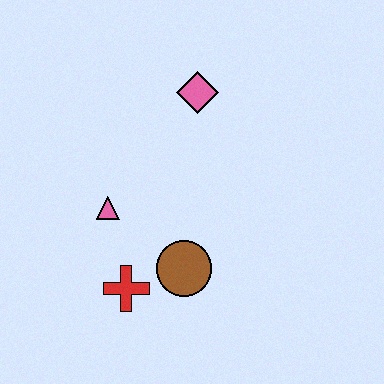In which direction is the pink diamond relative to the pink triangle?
The pink diamond is above the pink triangle.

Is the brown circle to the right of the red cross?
Yes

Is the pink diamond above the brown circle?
Yes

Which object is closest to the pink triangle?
The red cross is closest to the pink triangle.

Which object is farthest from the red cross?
The pink diamond is farthest from the red cross.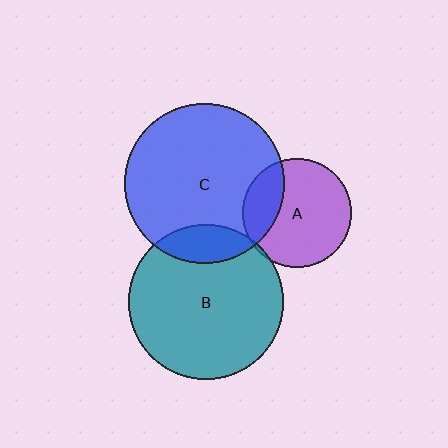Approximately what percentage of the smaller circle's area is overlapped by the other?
Approximately 5%.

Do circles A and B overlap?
Yes.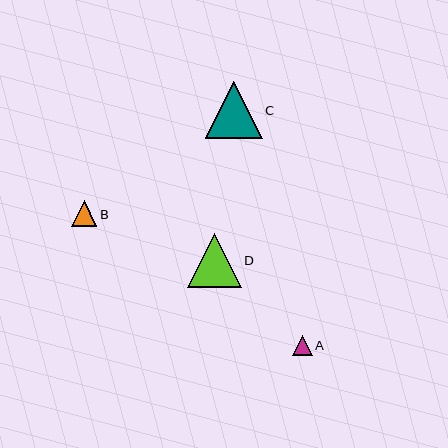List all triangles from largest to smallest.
From largest to smallest: C, D, B, A.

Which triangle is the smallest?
Triangle A is the smallest with a size of approximately 20 pixels.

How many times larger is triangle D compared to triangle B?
Triangle D is approximately 2.1 times the size of triangle B.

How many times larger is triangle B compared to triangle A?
Triangle B is approximately 1.3 times the size of triangle A.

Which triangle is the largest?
Triangle C is the largest with a size of approximately 57 pixels.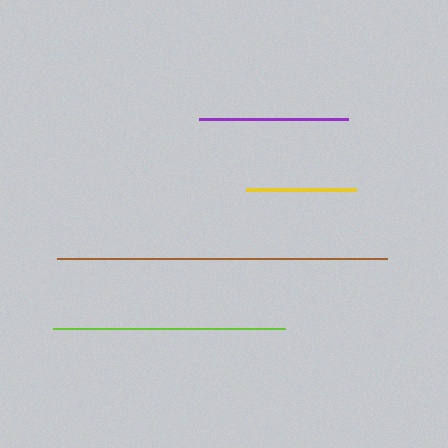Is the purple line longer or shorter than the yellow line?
The purple line is longer than the yellow line.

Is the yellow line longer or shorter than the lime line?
The lime line is longer than the yellow line.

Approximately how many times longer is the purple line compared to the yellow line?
The purple line is approximately 1.4 times the length of the yellow line.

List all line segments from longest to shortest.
From longest to shortest: brown, lime, purple, yellow.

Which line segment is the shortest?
The yellow line is the shortest at approximately 110 pixels.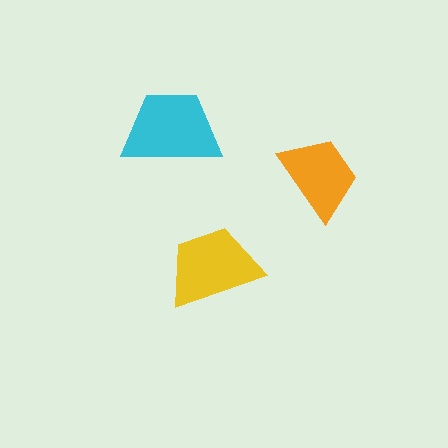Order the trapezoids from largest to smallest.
the cyan one, the yellow one, the orange one.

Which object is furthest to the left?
The cyan trapezoid is leftmost.